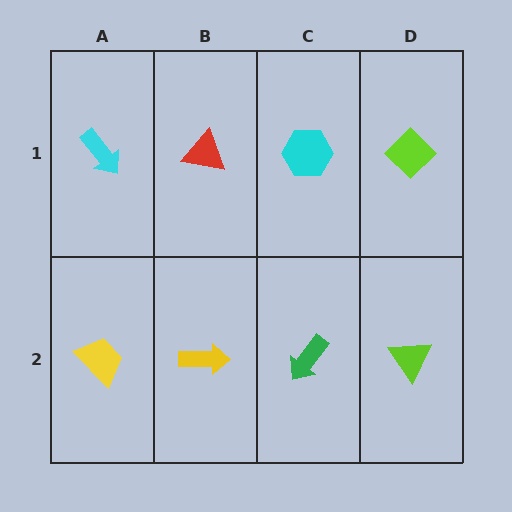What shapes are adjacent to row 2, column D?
A lime diamond (row 1, column D), a green arrow (row 2, column C).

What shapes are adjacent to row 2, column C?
A cyan hexagon (row 1, column C), a yellow arrow (row 2, column B), a lime triangle (row 2, column D).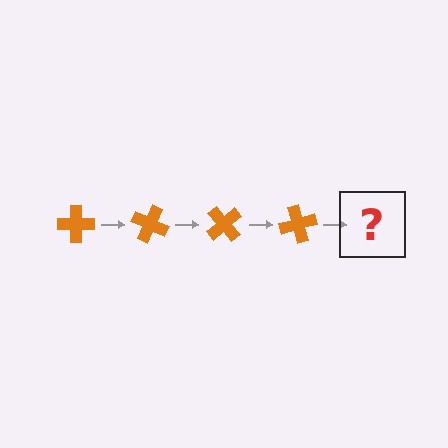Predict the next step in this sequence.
The next step is an orange cross rotated 100 degrees.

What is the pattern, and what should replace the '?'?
The pattern is that the cross rotates 25 degrees each step. The '?' should be an orange cross rotated 100 degrees.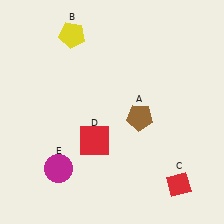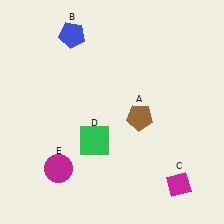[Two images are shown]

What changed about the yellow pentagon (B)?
In Image 1, B is yellow. In Image 2, it changed to blue.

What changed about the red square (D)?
In Image 1, D is red. In Image 2, it changed to green.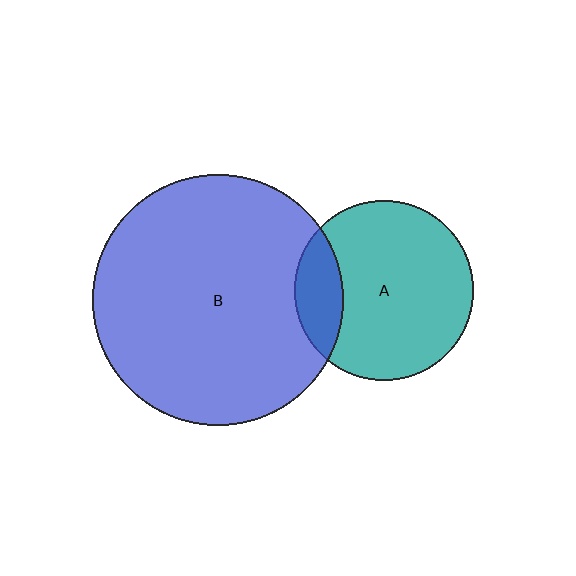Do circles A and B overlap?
Yes.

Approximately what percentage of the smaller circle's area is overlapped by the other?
Approximately 20%.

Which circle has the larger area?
Circle B (blue).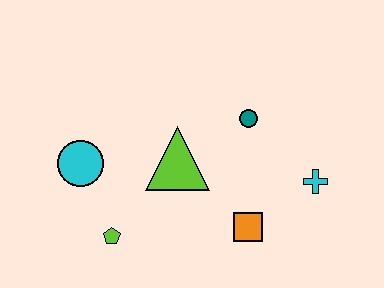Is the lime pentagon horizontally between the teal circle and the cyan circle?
Yes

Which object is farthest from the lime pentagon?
The cyan cross is farthest from the lime pentagon.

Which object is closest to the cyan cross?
The orange square is closest to the cyan cross.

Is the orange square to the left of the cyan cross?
Yes